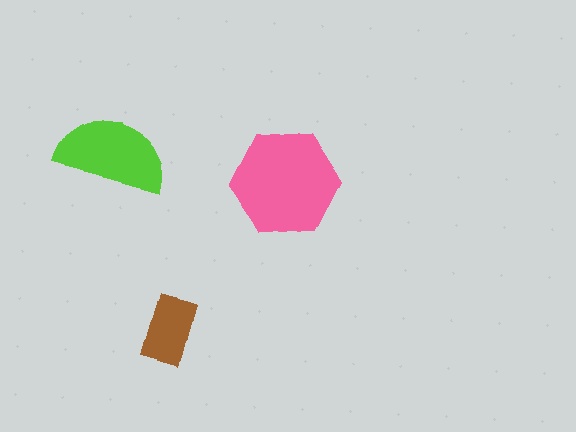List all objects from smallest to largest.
The brown rectangle, the lime semicircle, the pink hexagon.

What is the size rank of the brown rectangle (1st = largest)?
3rd.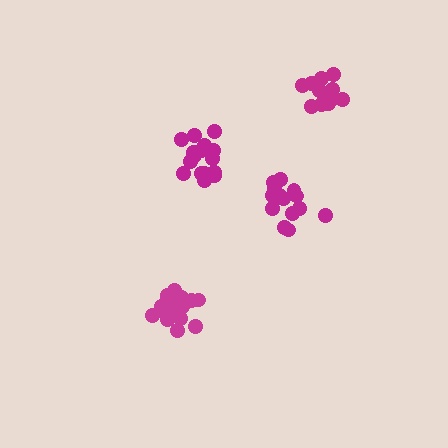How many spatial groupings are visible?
There are 4 spatial groupings.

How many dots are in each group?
Group 1: 20 dots, Group 2: 17 dots, Group 3: 15 dots, Group 4: 14 dots (66 total).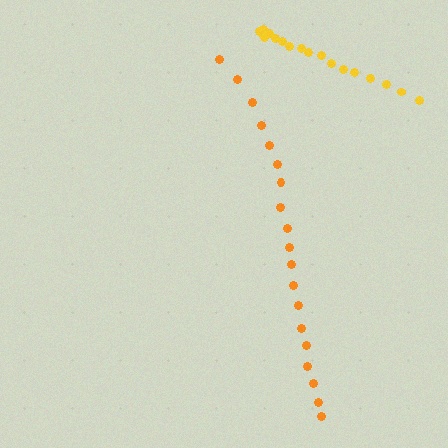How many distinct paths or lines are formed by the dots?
There are 2 distinct paths.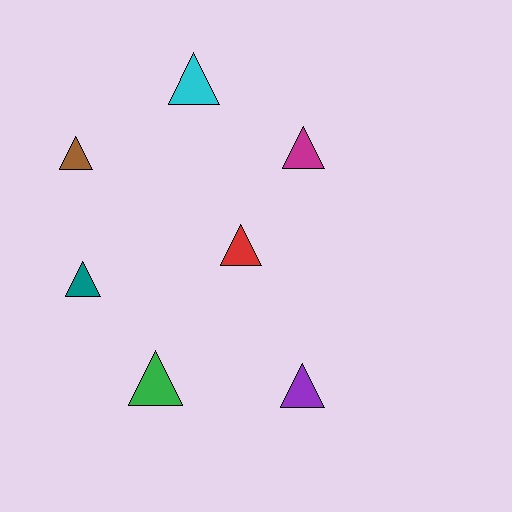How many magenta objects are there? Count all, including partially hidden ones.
There is 1 magenta object.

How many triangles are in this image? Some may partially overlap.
There are 7 triangles.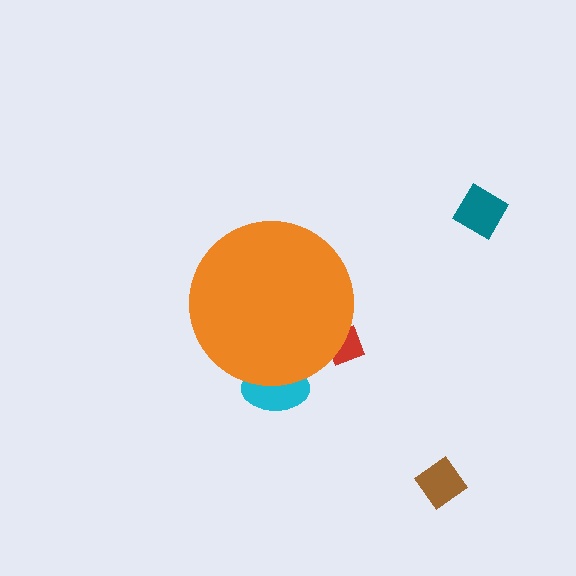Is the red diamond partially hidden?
Yes, the red diamond is partially hidden behind the orange circle.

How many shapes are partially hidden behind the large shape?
2 shapes are partially hidden.